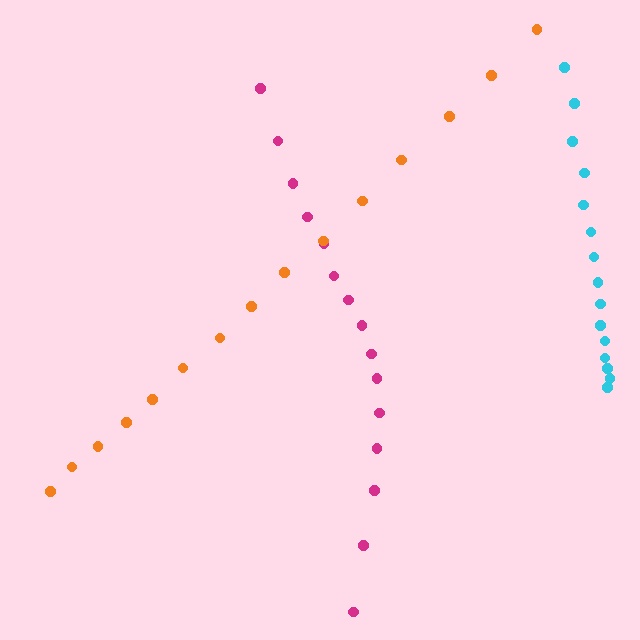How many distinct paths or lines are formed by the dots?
There are 3 distinct paths.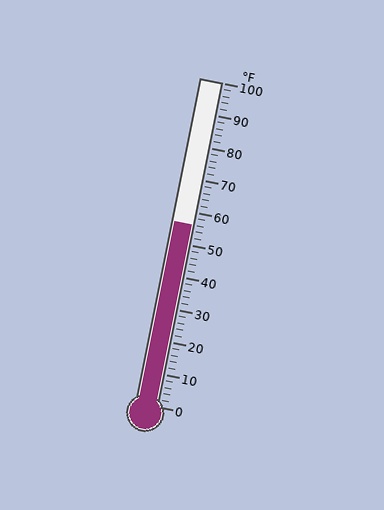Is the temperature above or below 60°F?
The temperature is below 60°F.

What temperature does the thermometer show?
The thermometer shows approximately 56°F.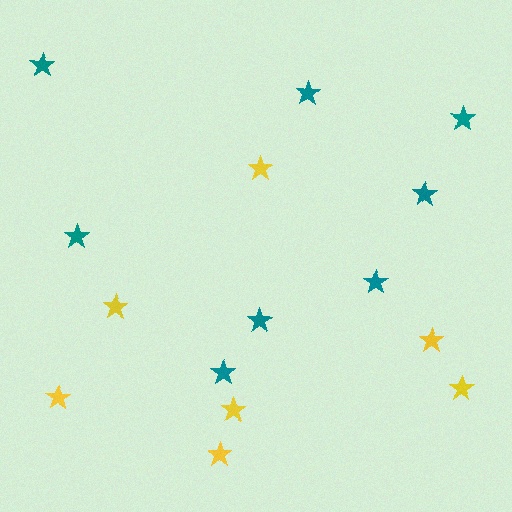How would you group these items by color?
There are 2 groups: one group of teal stars (8) and one group of yellow stars (7).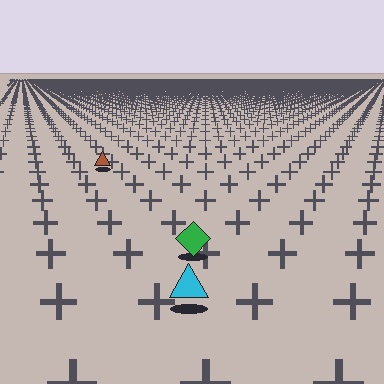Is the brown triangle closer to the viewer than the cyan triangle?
No. The cyan triangle is closer — you can tell from the texture gradient: the ground texture is coarser near it.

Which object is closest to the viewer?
The cyan triangle is closest. The texture marks near it are larger and more spread out.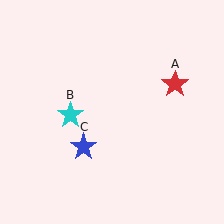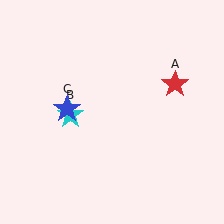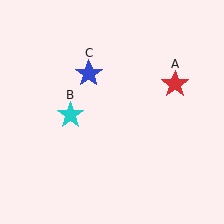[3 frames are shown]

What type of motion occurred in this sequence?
The blue star (object C) rotated clockwise around the center of the scene.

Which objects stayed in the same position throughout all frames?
Red star (object A) and cyan star (object B) remained stationary.